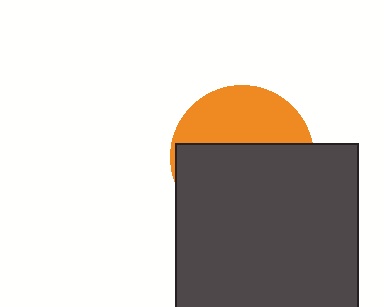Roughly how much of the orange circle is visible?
A small part of it is visible (roughly 39%).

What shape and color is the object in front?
The object in front is a dark gray square.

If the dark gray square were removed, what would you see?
You would see the complete orange circle.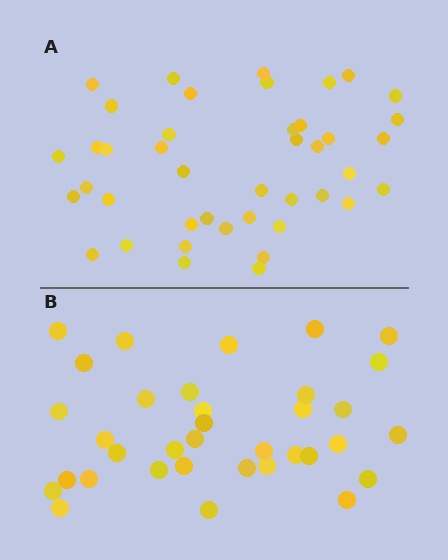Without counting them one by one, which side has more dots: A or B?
Region A (the top region) has more dots.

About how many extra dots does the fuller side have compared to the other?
Region A has roughly 8 or so more dots than region B.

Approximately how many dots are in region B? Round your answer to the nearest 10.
About 40 dots. (The exact count is 35, which rounds to 40.)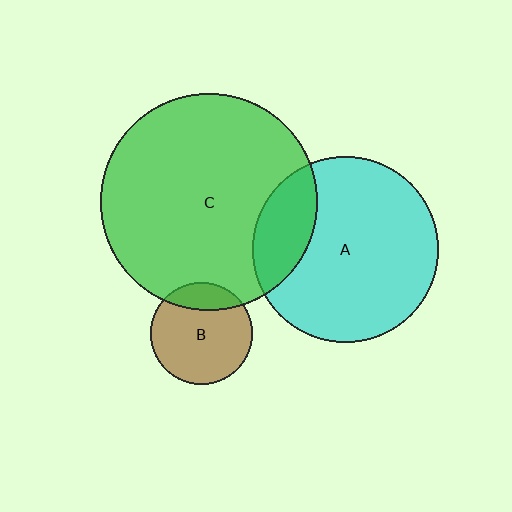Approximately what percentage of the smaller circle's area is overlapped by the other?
Approximately 20%.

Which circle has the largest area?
Circle C (green).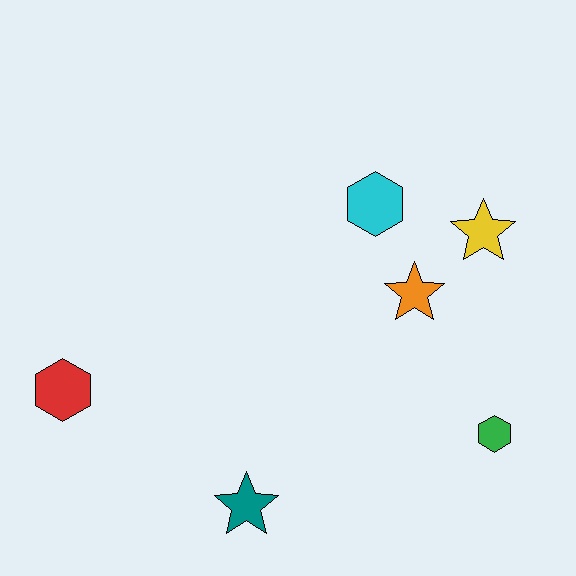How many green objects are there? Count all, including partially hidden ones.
There is 1 green object.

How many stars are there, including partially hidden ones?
There are 3 stars.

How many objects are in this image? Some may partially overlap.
There are 6 objects.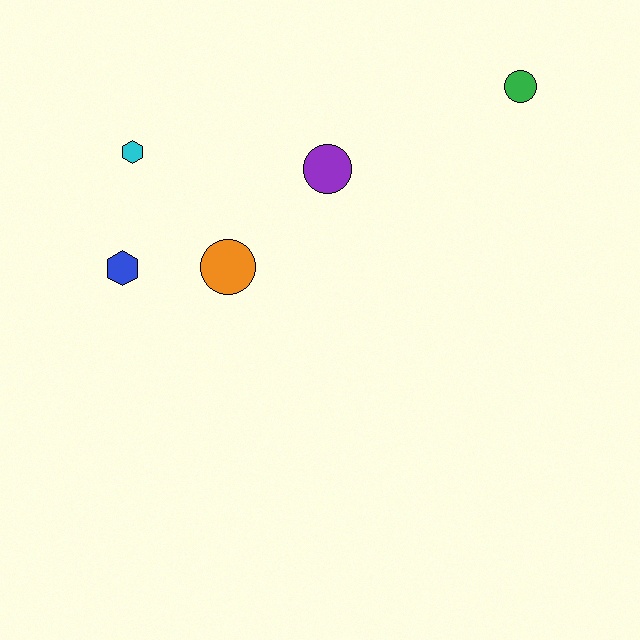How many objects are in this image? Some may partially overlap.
There are 5 objects.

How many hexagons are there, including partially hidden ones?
There are 2 hexagons.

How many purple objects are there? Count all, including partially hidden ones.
There is 1 purple object.